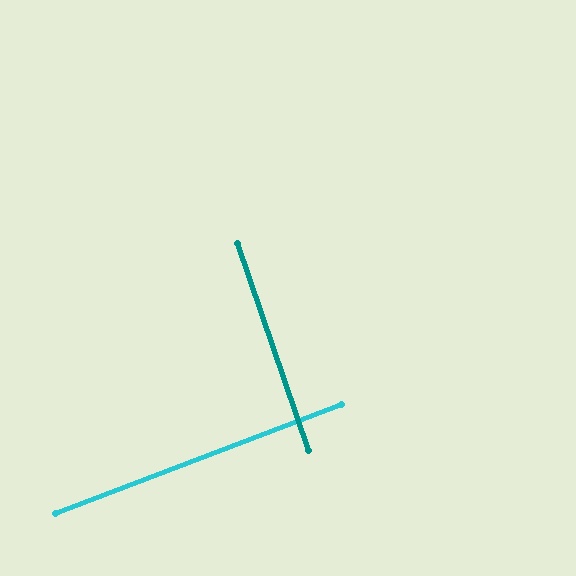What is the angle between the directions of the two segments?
Approximately 88 degrees.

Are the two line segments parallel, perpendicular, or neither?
Perpendicular — they meet at approximately 88°.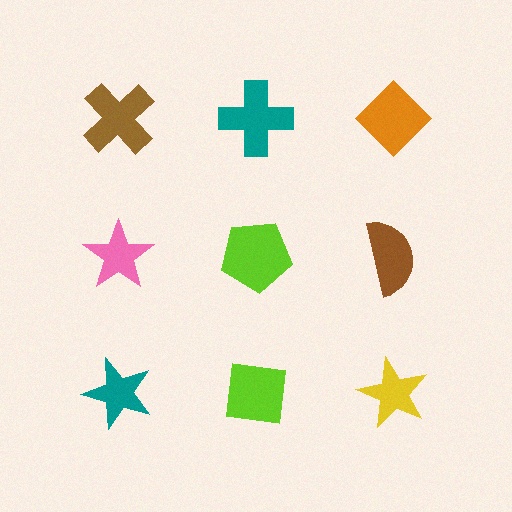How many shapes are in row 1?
3 shapes.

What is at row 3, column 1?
A teal star.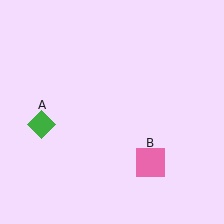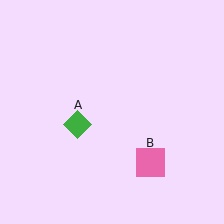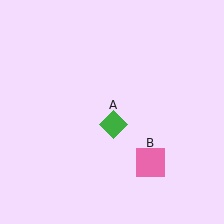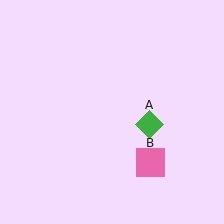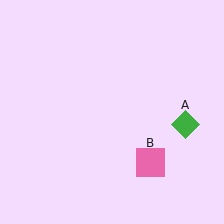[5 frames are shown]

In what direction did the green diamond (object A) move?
The green diamond (object A) moved right.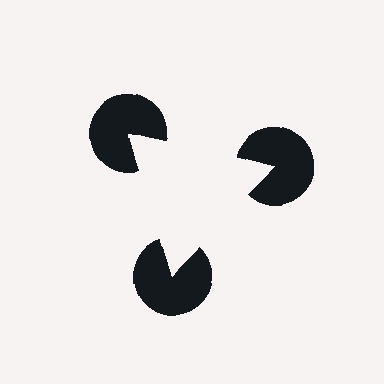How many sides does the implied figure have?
3 sides.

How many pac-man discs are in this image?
There are 3 — one at each vertex of the illusory triangle.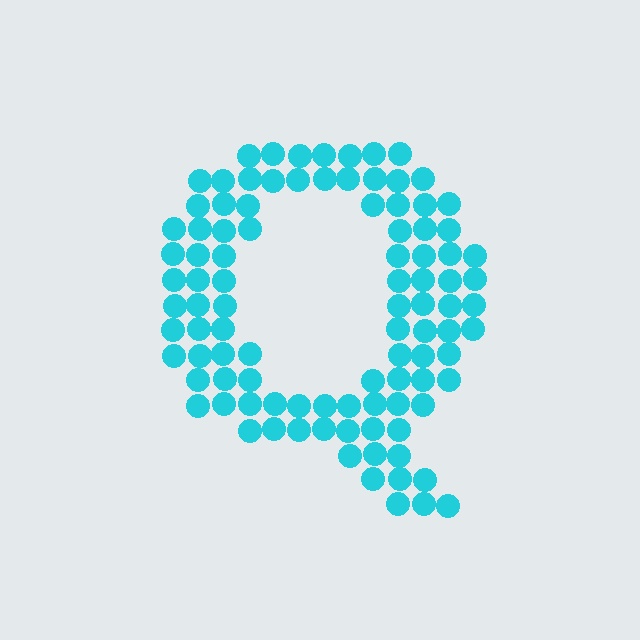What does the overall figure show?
The overall figure shows the letter Q.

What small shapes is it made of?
It is made of small circles.